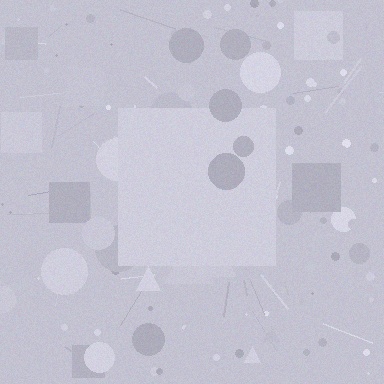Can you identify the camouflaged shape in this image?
The camouflaged shape is a square.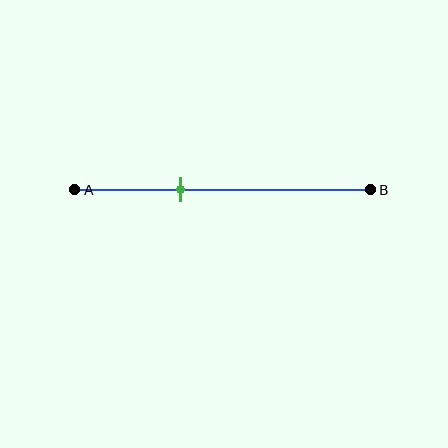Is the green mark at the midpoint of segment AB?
No, the mark is at about 35% from A, not at the 50% midpoint.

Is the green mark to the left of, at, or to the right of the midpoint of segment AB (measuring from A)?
The green mark is to the left of the midpoint of segment AB.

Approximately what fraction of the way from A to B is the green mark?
The green mark is approximately 35% of the way from A to B.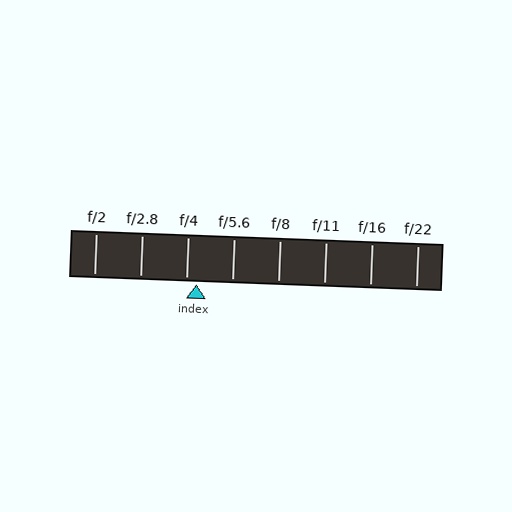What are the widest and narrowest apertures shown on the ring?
The widest aperture shown is f/2 and the narrowest is f/22.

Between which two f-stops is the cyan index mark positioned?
The index mark is between f/4 and f/5.6.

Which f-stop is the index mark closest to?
The index mark is closest to f/4.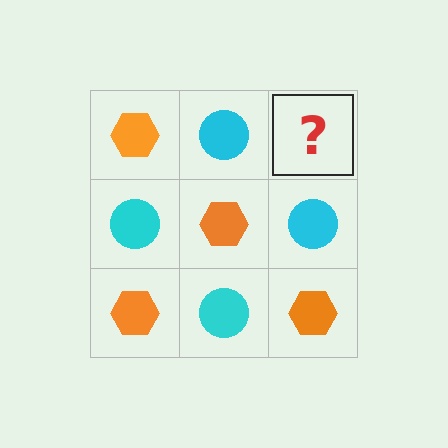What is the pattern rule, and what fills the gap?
The rule is that it alternates orange hexagon and cyan circle in a checkerboard pattern. The gap should be filled with an orange hexagon.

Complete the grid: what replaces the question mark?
The question mark should be replaced with an orange hexagon.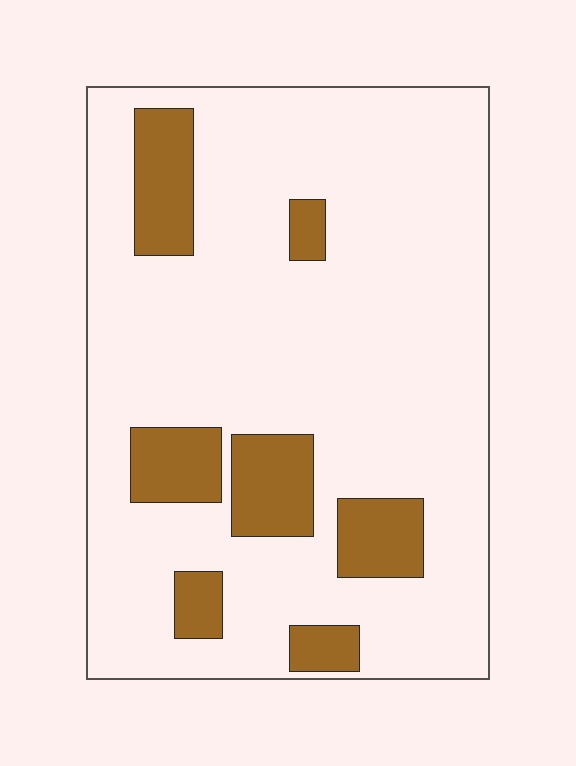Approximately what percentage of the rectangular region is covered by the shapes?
Approximately 15%.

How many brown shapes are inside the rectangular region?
7.